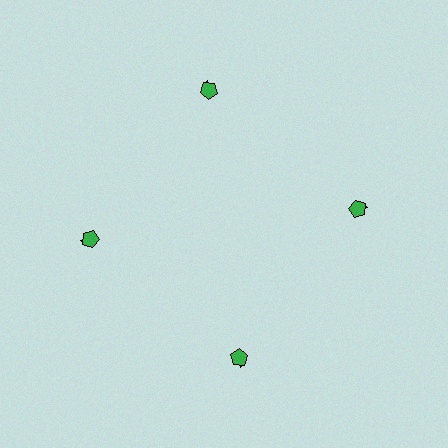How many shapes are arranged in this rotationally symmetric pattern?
There are 8 shapes, arranged in 4 groups of 2.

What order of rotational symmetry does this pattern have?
This pattern has 4-fold rotational symmetry.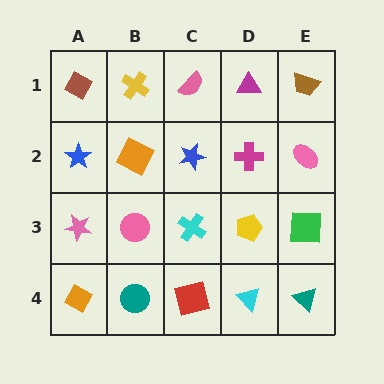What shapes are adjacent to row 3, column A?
A blue star (row 2, column A), an orange diamond (row 4, column A), a pink circle (row 3, column B).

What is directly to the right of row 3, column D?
A green square.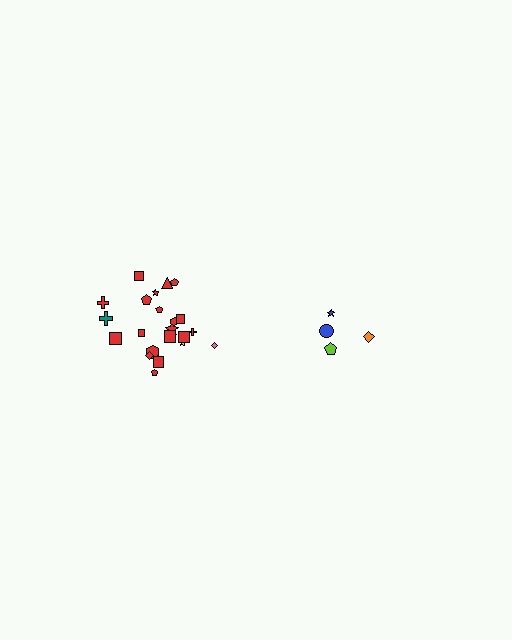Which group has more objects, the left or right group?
The left group.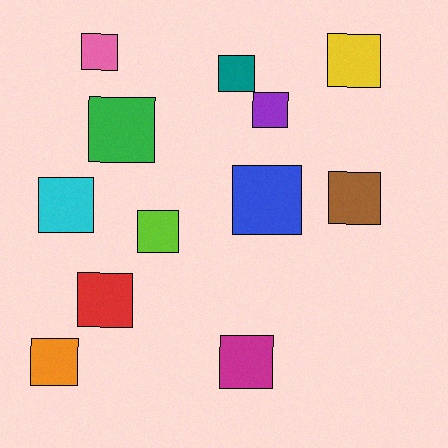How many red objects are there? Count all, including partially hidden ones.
There is 1 red object.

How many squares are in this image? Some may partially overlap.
There are 12 squares.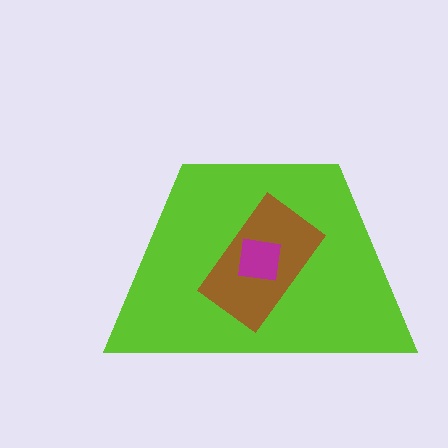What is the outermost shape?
The lime trapezoid.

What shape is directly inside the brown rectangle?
The magenta square.